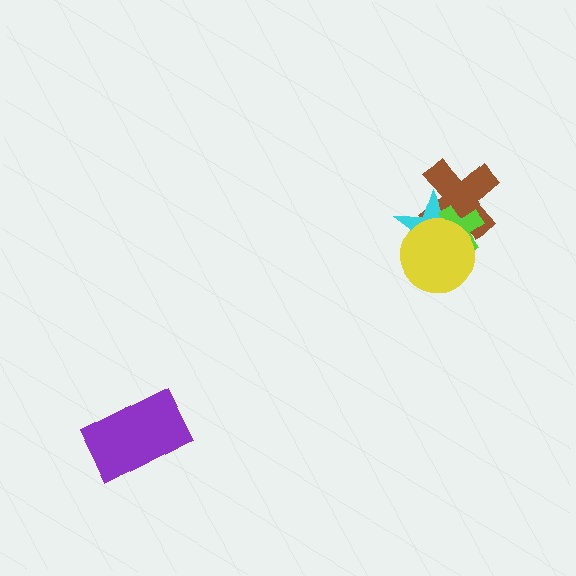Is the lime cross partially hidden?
Yes, it is partially covered by another shape.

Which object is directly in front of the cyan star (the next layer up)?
The lime cross is directly in front of the cyan star.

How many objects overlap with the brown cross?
3 objects overlap with the brown cross.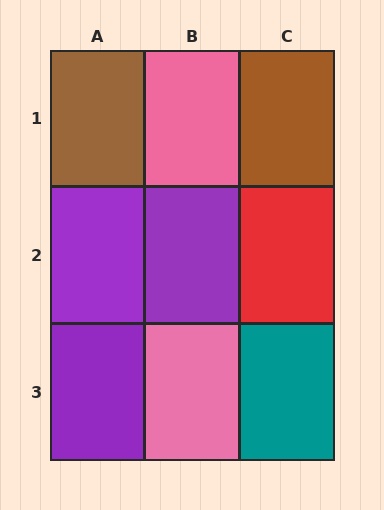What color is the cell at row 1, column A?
Brown.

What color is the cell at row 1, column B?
Pink.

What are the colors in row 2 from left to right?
Purple, purple, red.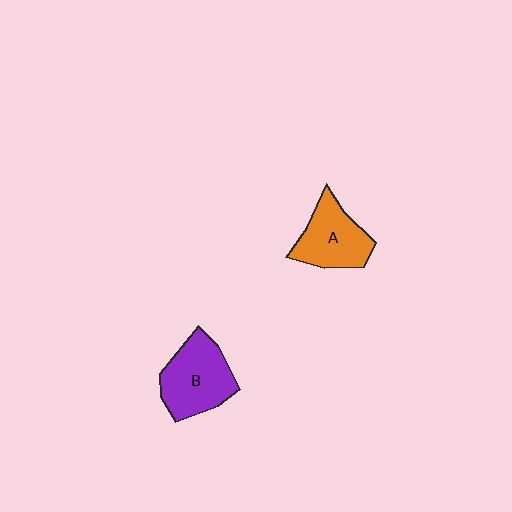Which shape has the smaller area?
Shape A (orange).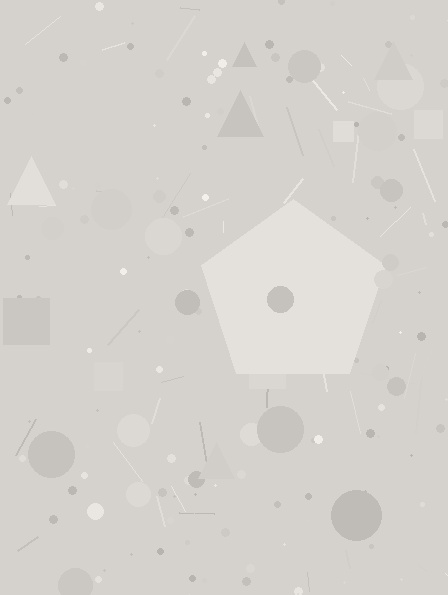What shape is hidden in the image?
A pentagon is hidden in the image.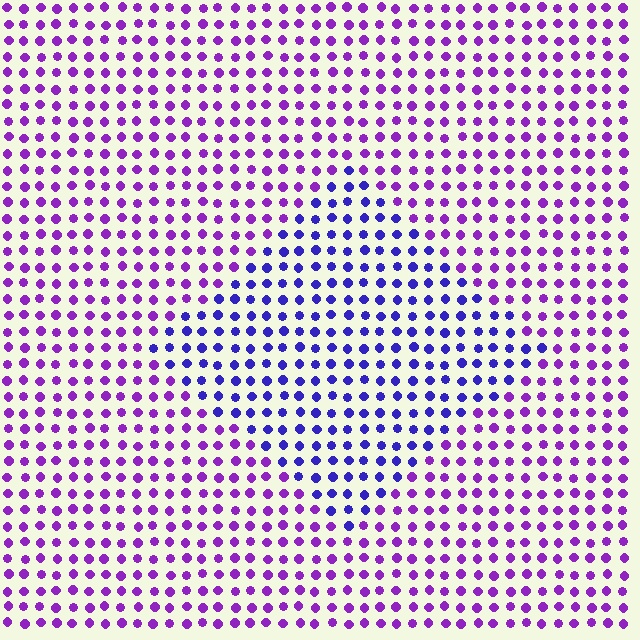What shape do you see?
I see a diamond.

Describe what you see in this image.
The image is filled with small purple elements in a uniform arrangement. A diamond-shaped region is visible where the elements are tinted to a slightly different hue, forming a subtle color boundary.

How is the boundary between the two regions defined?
The boundary is defined purely by a slight shift in hue (about 36 degrees). Spacing, size, and orientation are identical on both sides.